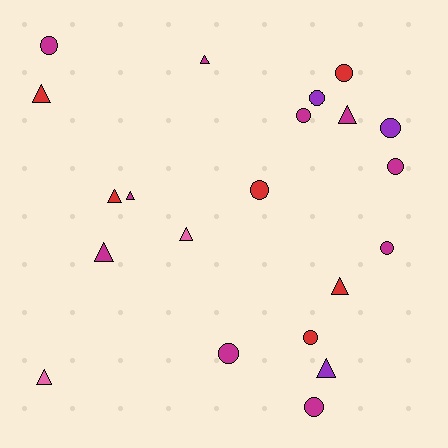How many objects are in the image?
There are 21 objects.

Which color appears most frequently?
Magenta, with 10 objects.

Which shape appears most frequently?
Circle, with 11 objects.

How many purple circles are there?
There are 2 purple circles.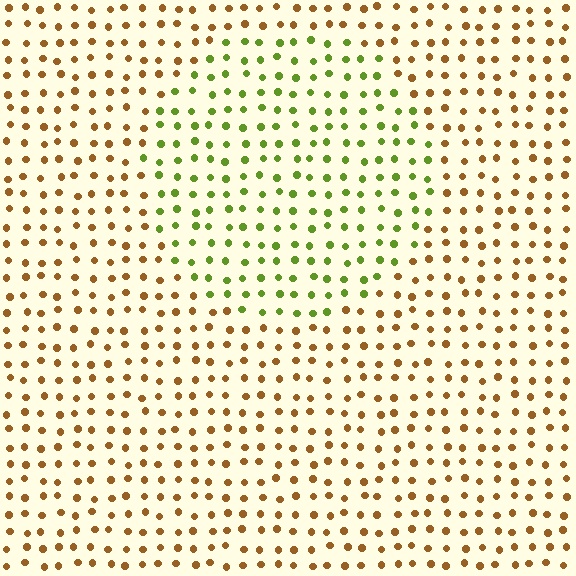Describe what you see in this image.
The image is filled with small brown elements in a uniform arrangement. A circle-shaped region is visible where the elements are tinted to a slightly different hue, forming a subtle color boundary.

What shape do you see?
I see a circle.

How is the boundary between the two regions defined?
The boundary is defined purely by a slight shift in hue (about 59 degrees). Spacing, size, and orientation are identical on both sides.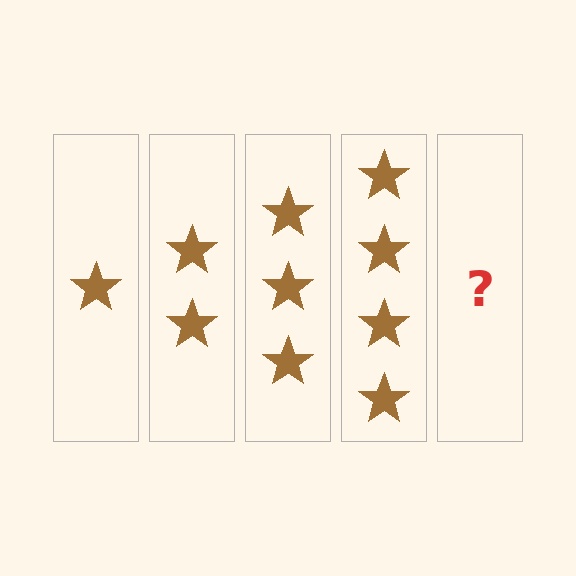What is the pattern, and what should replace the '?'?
The pattern is that each step adds one more star. The '?' should be 5 stars.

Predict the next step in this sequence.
The next step is 5 stars.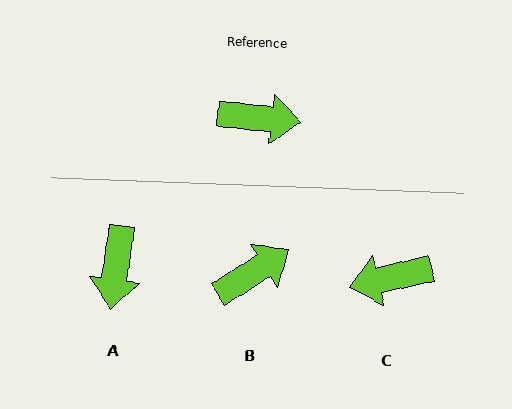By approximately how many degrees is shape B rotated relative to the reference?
Approximately 38 degrees counter-clockwise.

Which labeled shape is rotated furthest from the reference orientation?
C, about 161 degrees away.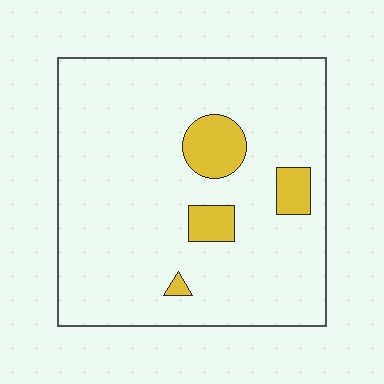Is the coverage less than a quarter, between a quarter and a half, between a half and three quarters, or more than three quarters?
Less than a quarter.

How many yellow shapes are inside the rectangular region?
4.